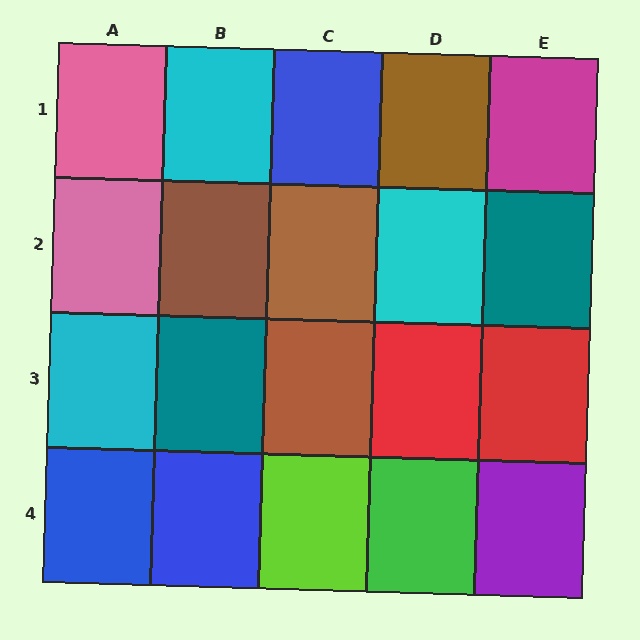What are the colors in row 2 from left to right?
Pink, brown, brown, cyan, teal.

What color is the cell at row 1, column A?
Pink.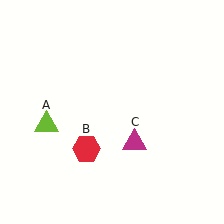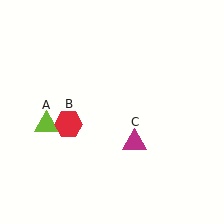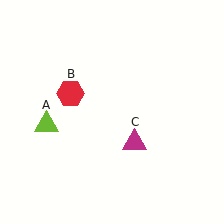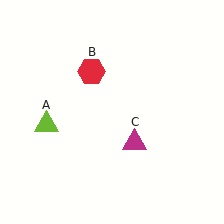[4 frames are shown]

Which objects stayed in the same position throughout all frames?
Lime triangle (object A) and magenta triangle (object C) remained stationary.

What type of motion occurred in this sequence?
The red hexagon (object B) rotated clockwise around the center of the scene.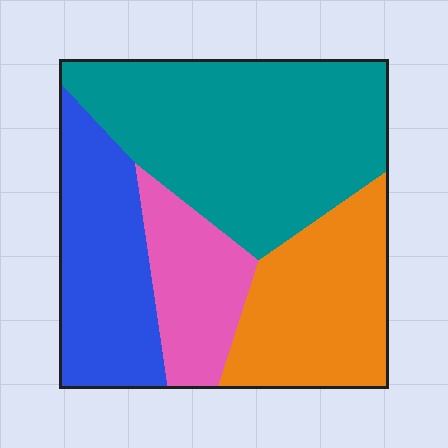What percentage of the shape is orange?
Orange covers roughly 25% of the shape.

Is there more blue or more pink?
Blue.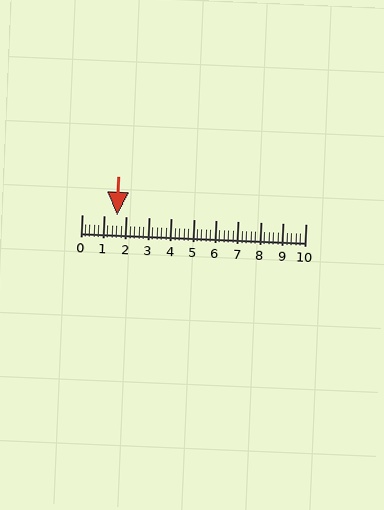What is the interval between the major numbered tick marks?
The major tick marks are spaced 1 units apart.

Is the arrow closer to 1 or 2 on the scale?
The arrow is closer to 2.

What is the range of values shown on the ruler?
The ruler shows values from 0 to 10.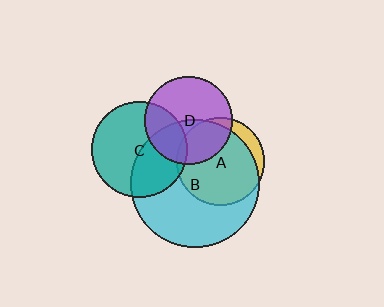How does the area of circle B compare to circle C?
Approximately 1.8 times.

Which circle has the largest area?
Circle B (cyan).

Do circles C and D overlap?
Yes.